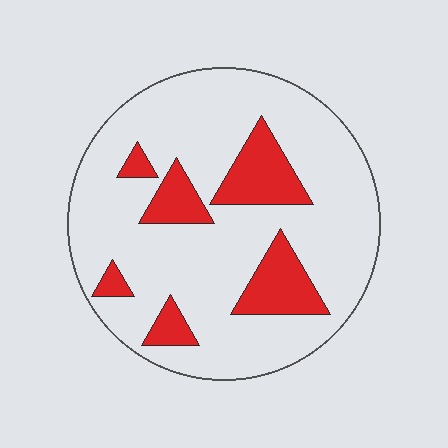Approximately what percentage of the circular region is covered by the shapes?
Approximately 20%.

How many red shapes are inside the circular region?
6.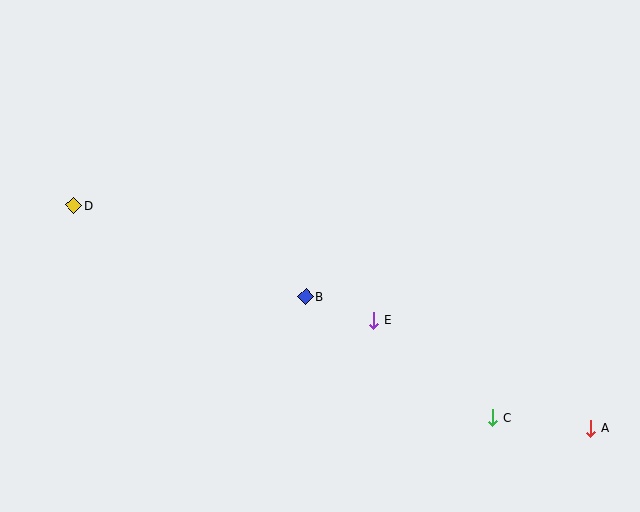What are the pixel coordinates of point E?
Point E is at (374, 320).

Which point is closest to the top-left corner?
Point D is closest to the top-left corner.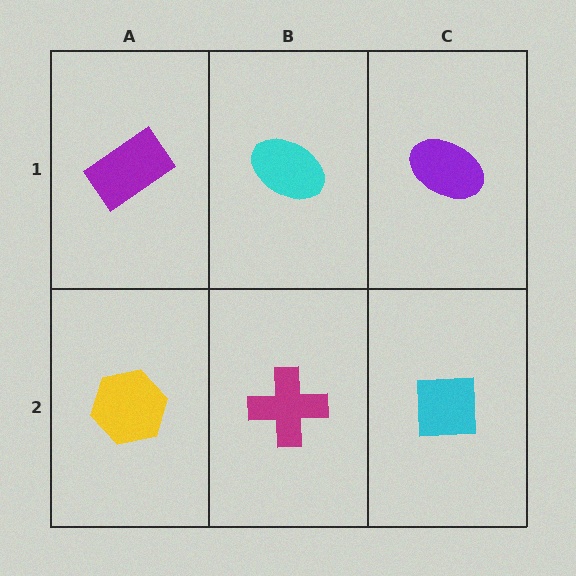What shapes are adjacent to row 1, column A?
A yellow hexagon (row 2, column A), a cyan ellipse (row 1, column B).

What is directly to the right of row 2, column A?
A magenta cross.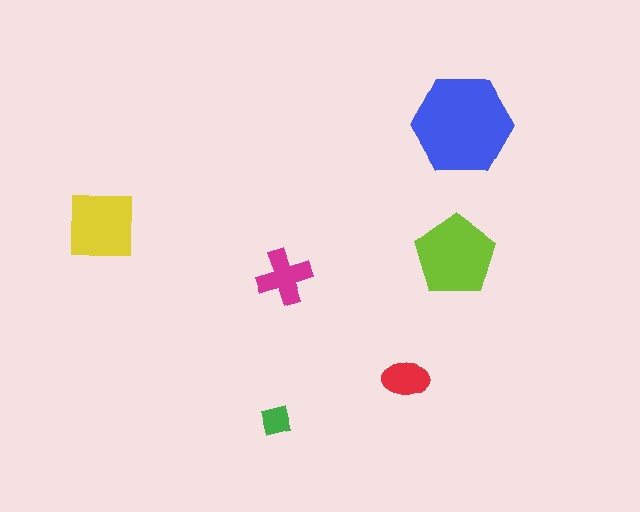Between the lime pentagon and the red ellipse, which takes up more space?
The lime pentagon.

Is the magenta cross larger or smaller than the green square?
Larger.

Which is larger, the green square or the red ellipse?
The red ellipse.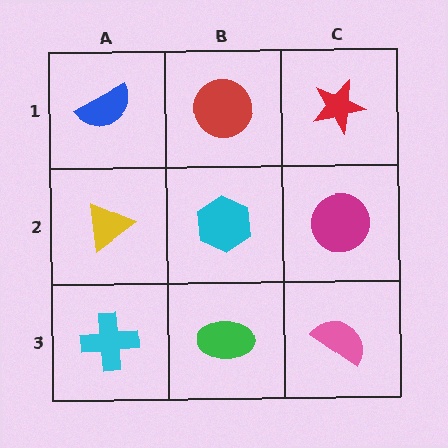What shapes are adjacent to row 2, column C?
A red star (row 1, column C), a pink semicircle (row 3, column C), a cyan hexagon (row 2, column B).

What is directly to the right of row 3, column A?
A green ellipse.